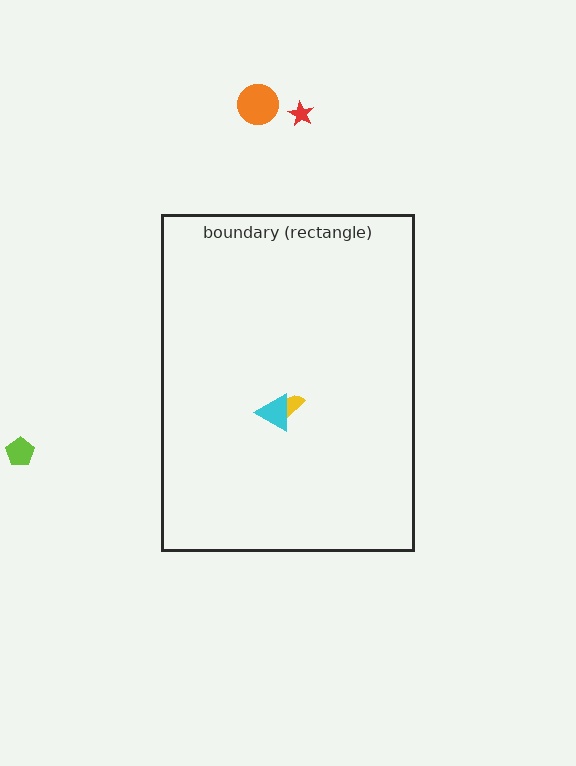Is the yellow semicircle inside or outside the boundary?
Inside.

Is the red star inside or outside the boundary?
Outside.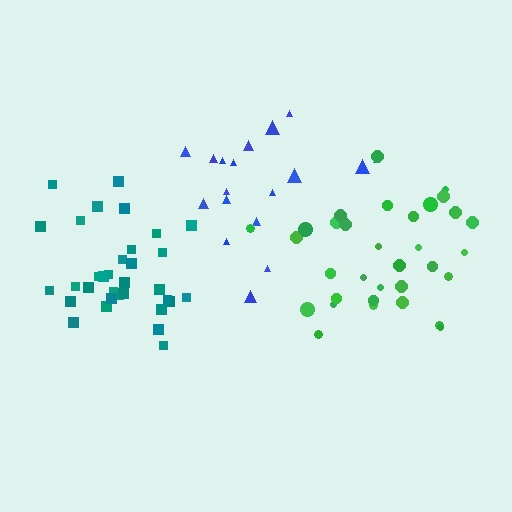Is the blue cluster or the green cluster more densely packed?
Green.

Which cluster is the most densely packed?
Teal.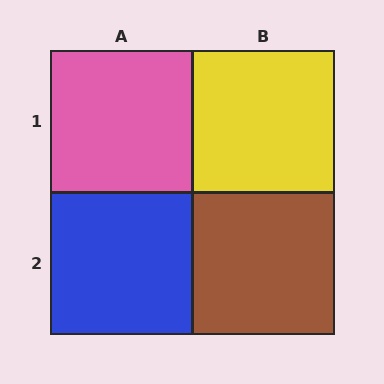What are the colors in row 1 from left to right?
Pink, yellow.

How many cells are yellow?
1 cell is yellow.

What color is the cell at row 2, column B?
Brown.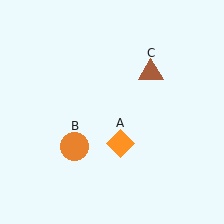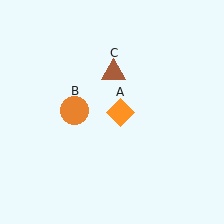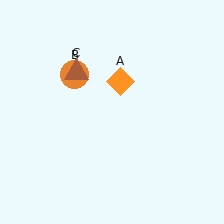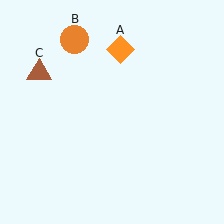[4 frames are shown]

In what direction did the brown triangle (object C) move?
The brown triangle (object C) moved left.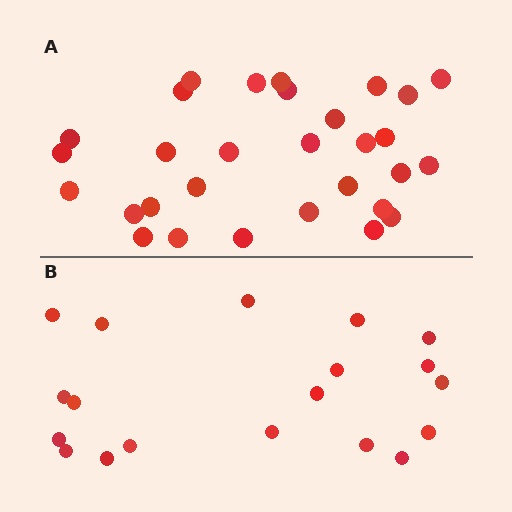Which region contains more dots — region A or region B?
Region A (the top region) has more dots.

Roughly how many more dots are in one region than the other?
Region A has roughly 12 or so more dots than region B.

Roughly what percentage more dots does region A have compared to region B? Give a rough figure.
About 60% more.